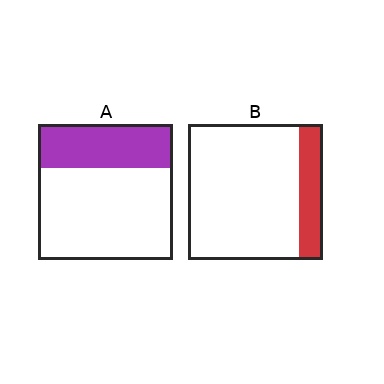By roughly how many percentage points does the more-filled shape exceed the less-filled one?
By roughly 15 percentage points (A over B).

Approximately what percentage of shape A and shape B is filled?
A is approximately 30% and B is approximately 20%.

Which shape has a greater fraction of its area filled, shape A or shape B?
Shape A.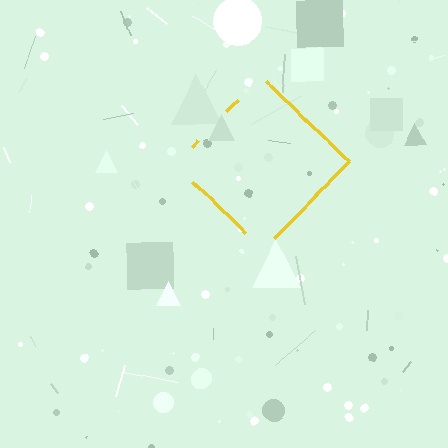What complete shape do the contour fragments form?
The contour fragments form a diamond.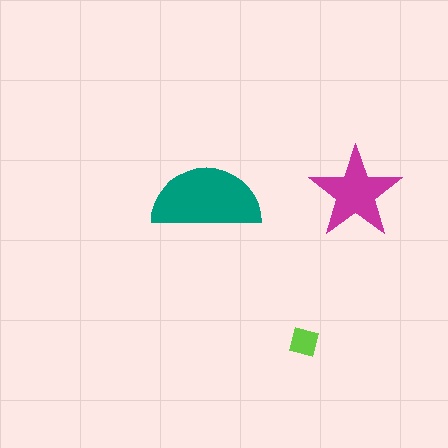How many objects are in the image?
There are 3 objects in the image.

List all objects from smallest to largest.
The lime square, the magenta star, the teal semicircle.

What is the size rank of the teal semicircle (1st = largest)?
1st.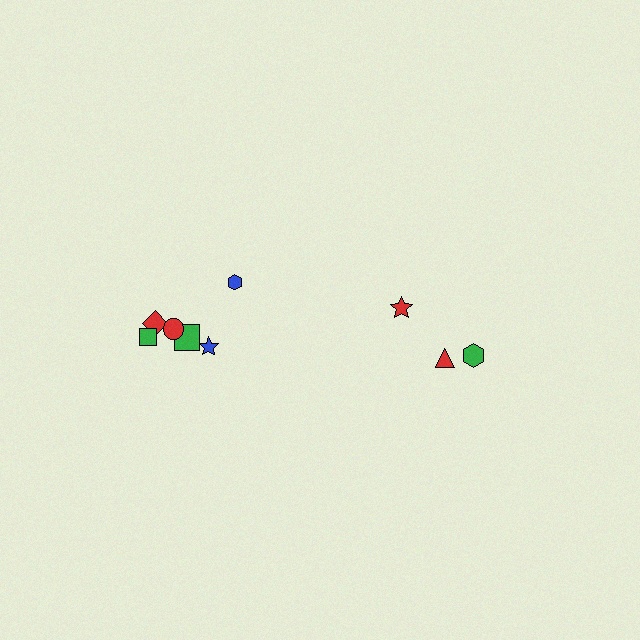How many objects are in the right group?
There are 3 objects.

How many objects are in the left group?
There are 6 objects.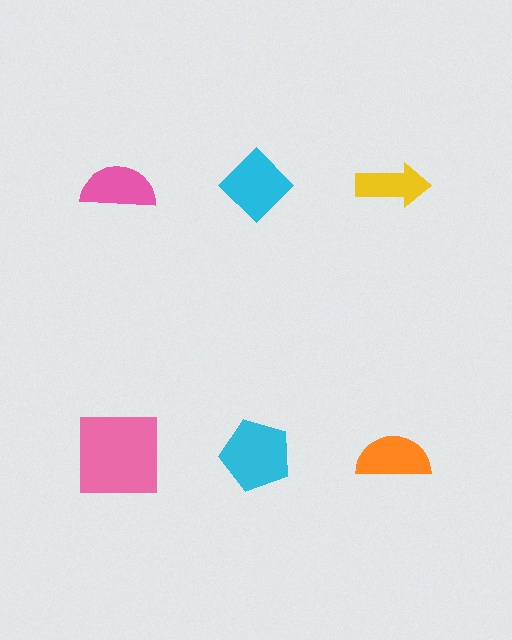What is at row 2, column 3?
An orange semicircle.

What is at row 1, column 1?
A pink semicircle.